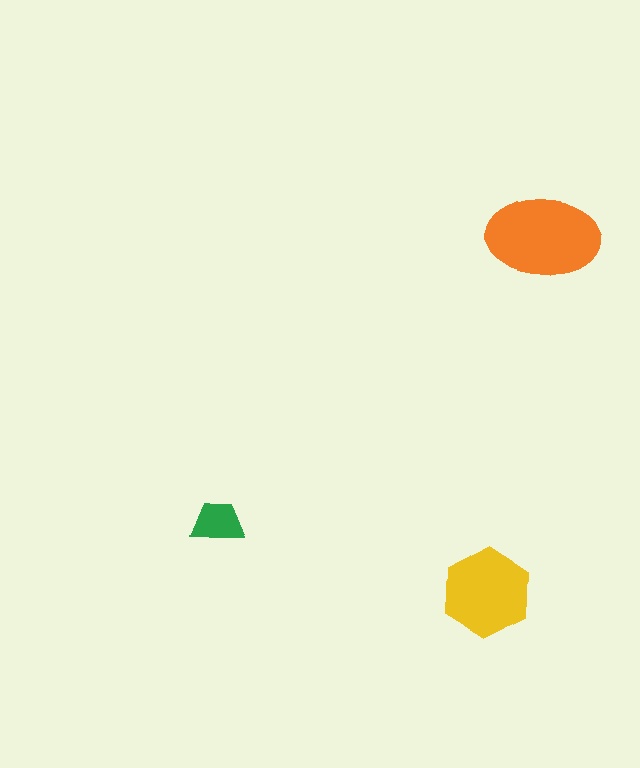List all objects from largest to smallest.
The orange ellipse, the yellow hexagon, the green trapezoid.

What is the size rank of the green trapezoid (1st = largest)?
3rd.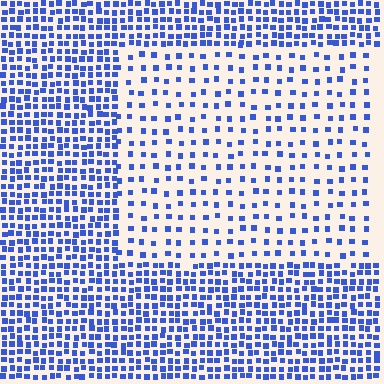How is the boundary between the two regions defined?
The boundary is defined by a change in element density (approximately 2.4x ratio). All elements are the same color, size, and shape.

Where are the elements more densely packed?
The elements are more densely packed outside the rectangle boundary.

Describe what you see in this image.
The image contains small blue elements arranged at two different densities. A rectangle-shaped region is visible where the elements are less densely packed than the surrounding area.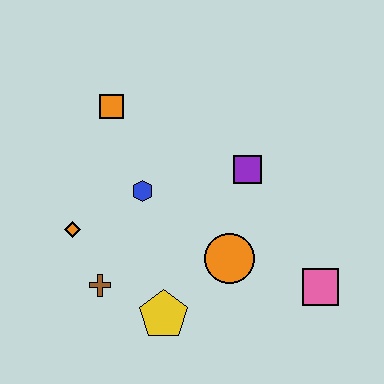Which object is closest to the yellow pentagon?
The brown cross is closest to the yellow pentagon.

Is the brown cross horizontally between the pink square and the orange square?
No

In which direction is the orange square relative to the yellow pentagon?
The orange square is above the yellow pentagon.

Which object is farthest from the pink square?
The orange square is farthest from the pink square.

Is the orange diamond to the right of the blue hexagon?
No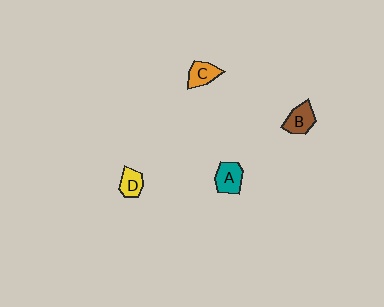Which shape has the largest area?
Shape A (teal).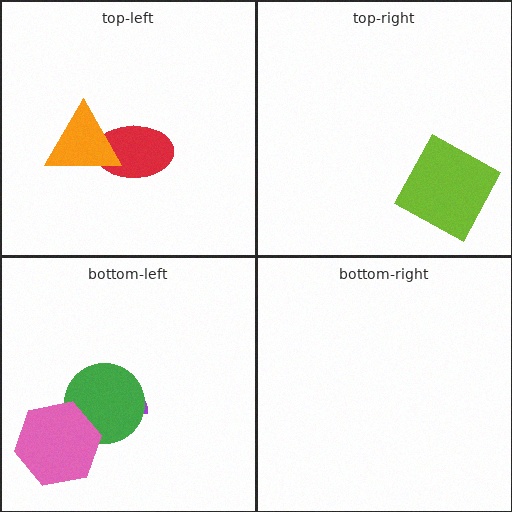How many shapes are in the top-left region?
2.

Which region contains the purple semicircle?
The bottom-left region.